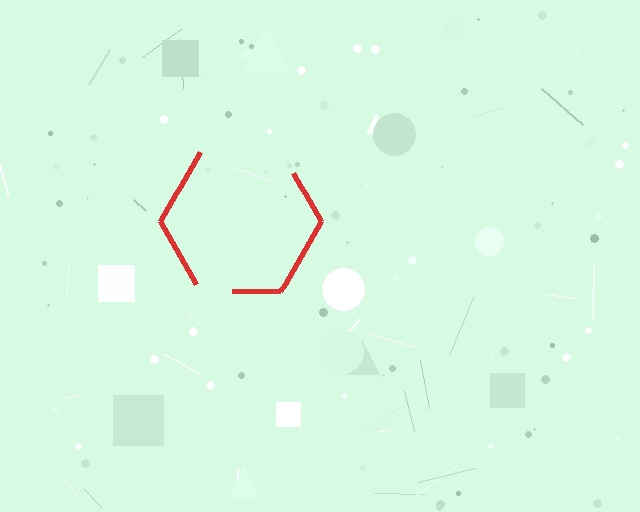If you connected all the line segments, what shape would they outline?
They would outline a hexagon.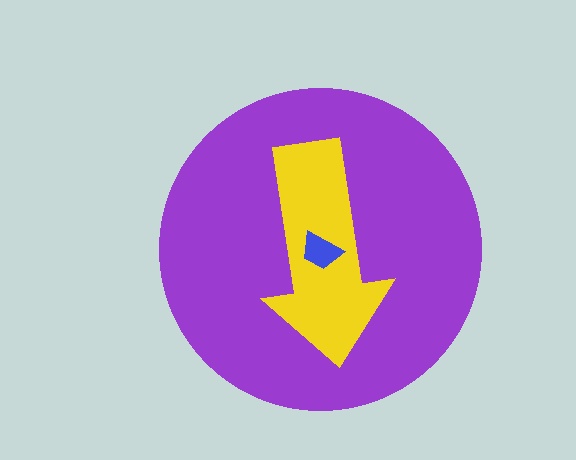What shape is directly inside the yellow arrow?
The blue trapezoid.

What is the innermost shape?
The blue trapezoid.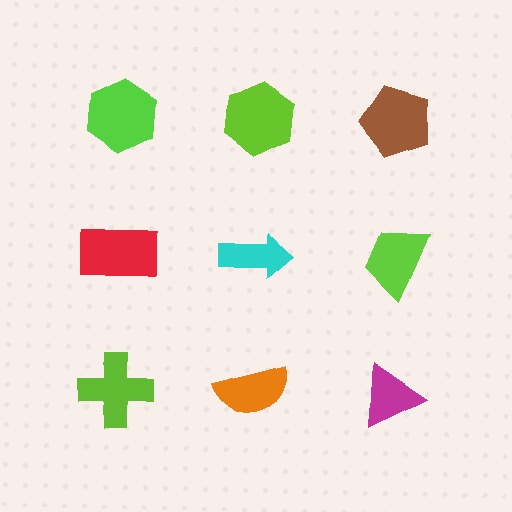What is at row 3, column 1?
A lime cross.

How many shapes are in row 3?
3 shapes.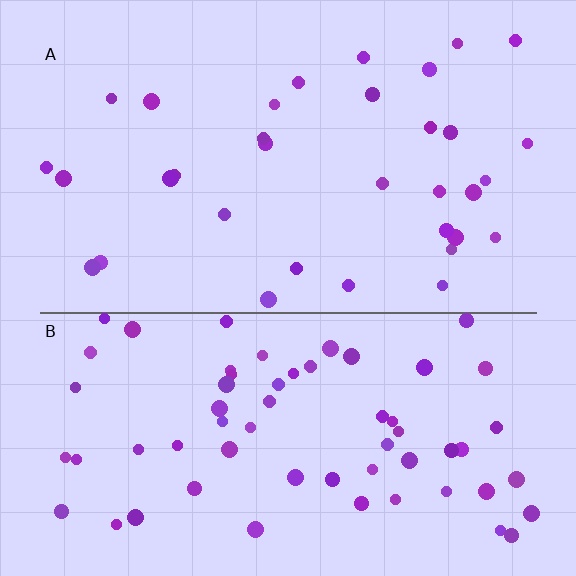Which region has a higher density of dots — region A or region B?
B (the bottom).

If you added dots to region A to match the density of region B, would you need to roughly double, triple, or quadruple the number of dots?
Approximately double.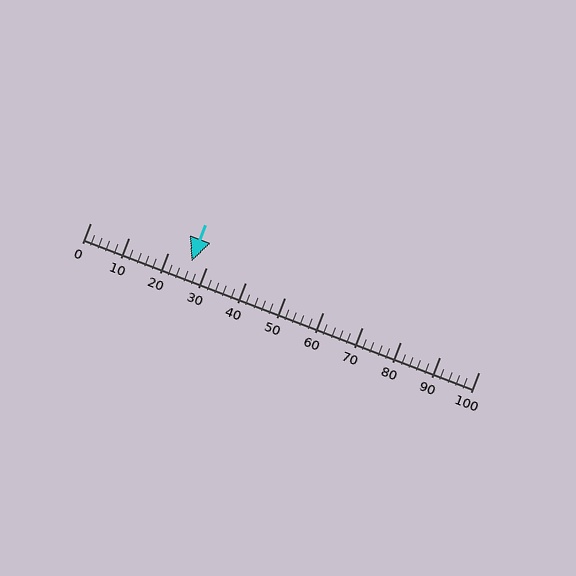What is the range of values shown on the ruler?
The ruler shows values from 0 to 100.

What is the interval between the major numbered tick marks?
The major tick marks are spaced 10 units apart.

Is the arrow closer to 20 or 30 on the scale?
The arrow is closer to 30.